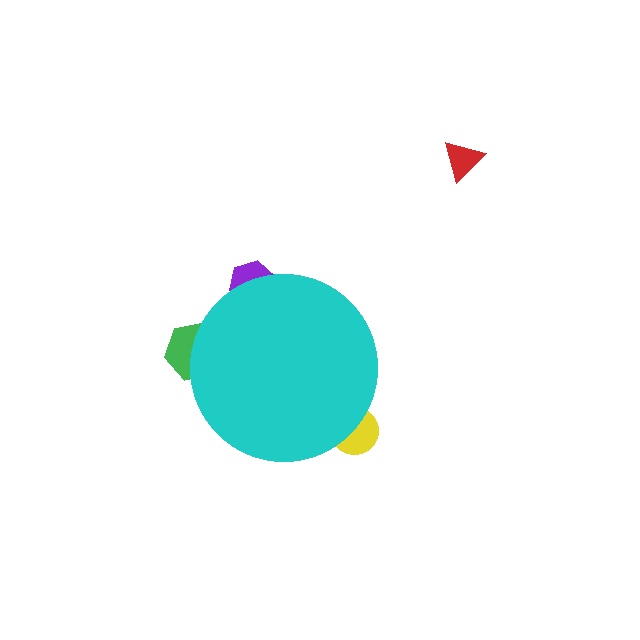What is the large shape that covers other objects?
A cyan circle.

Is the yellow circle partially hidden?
Yes, the yellow circle is partially hidden behind the cyan circle.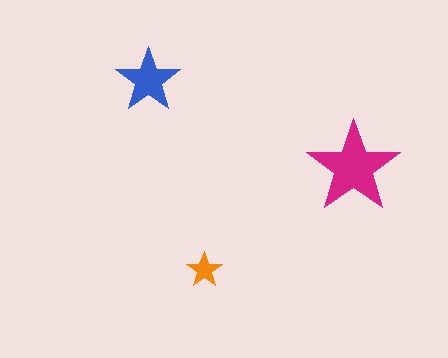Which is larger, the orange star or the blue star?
The blue one.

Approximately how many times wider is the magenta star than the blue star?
About 1.5 times wider.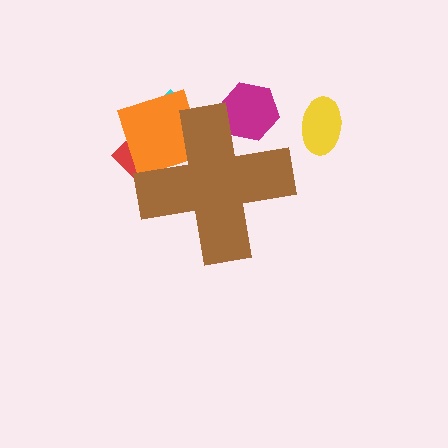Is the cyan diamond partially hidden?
Yes, the cyan diamond is partially hidden behind the brown cross.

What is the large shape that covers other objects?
A brown cross.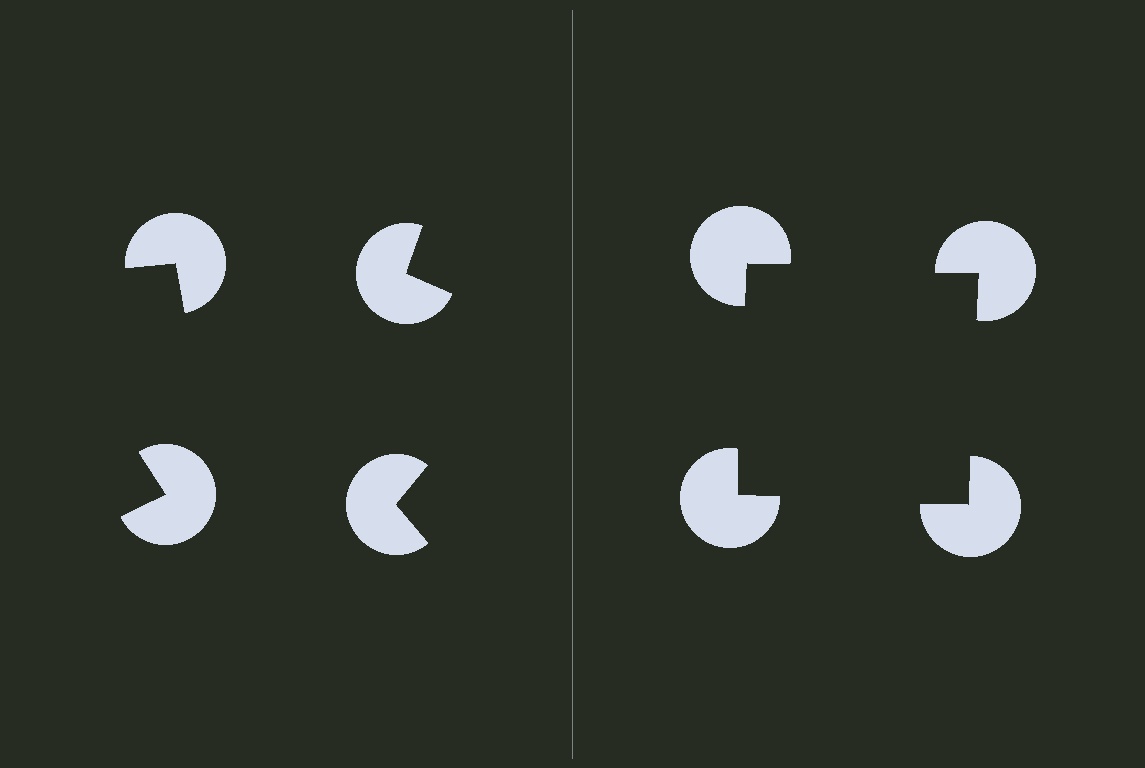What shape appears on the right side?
An illusory square.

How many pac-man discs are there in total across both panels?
8 — 4 on each side.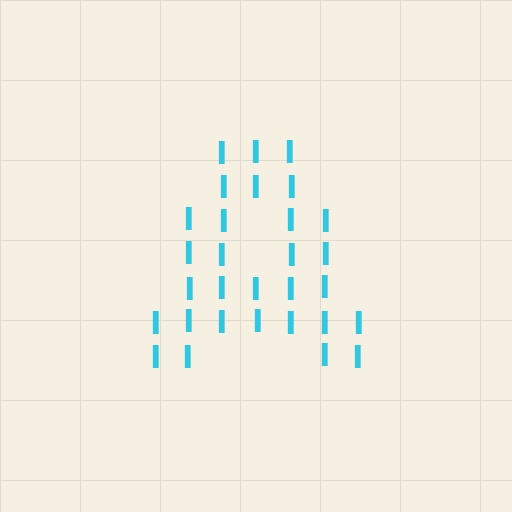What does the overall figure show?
The overall figure shows the letter A.